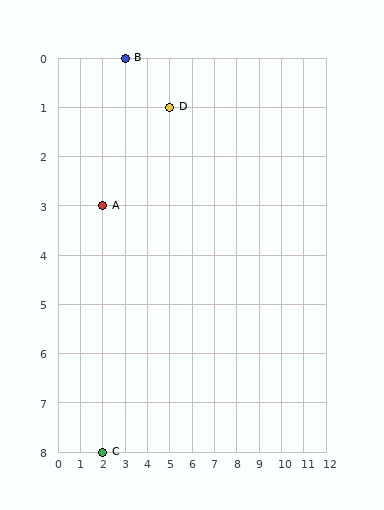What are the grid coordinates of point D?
Point D is at grid coordinates (5, 1).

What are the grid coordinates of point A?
Point A is at grid coordinates (2, 3).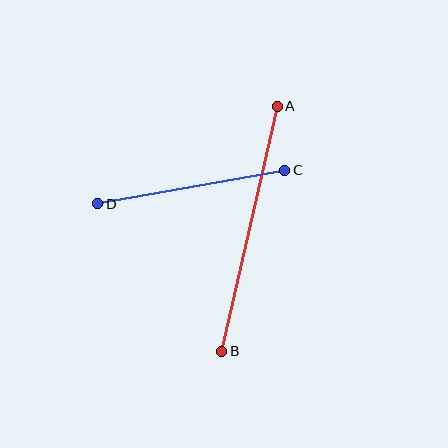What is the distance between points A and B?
The distance is approximately 251 pixels.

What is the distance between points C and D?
The distance is approximately 190 pixels.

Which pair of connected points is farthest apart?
Points A and B are farthest apart.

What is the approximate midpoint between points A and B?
The midpoint is at approximately (249, 229) pixels.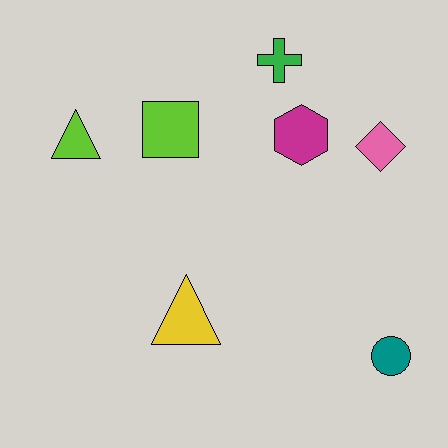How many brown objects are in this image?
There are no brown objects.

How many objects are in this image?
There are 7 objects.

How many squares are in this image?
There is 1 square.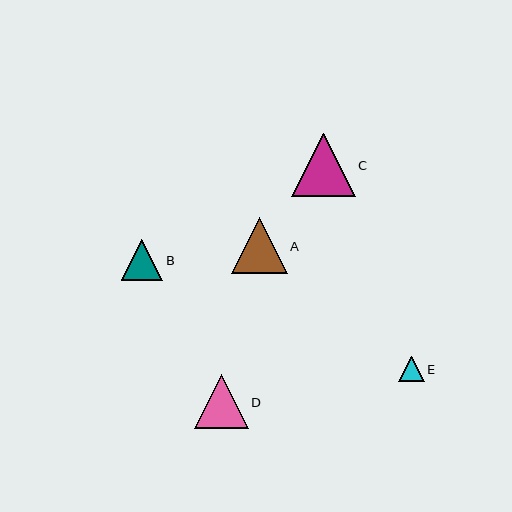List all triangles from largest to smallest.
From largest to smallest: C, A, D, B, E.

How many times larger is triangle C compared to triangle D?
Triangle C is approximately 1.2 times the size of triangle D.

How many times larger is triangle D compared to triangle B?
Triangle D is approximately 1.3 times the size of triangle B.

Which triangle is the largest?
Triangle C is the largest with a size of approximately 64 pixels.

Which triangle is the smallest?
Triangle E is the smallest with a size of approximately 26 pixels.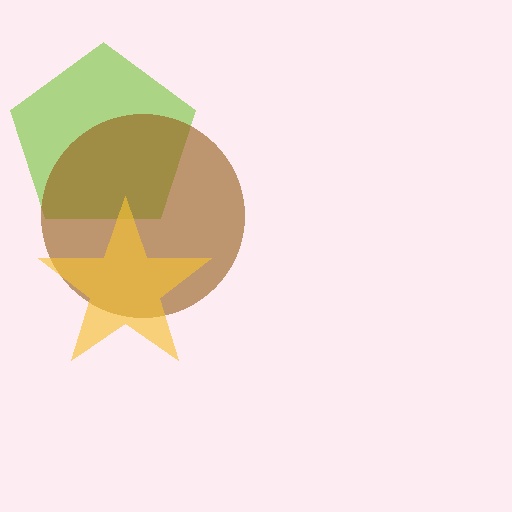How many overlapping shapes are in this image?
There are 3 overlapping shapes in the image.